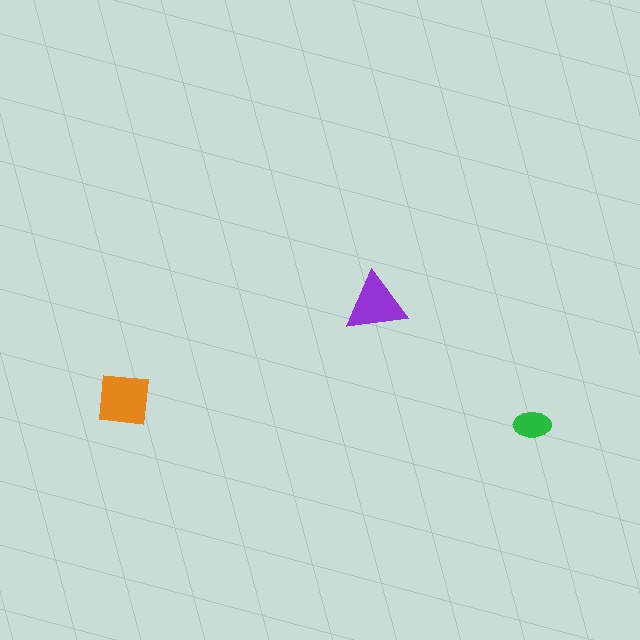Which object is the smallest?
The green ellipse.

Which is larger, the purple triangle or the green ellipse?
The purple triangle.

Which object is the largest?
The orange square.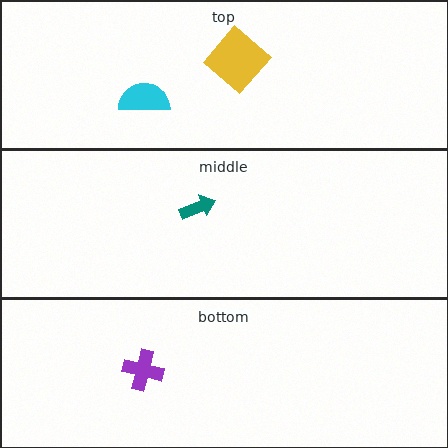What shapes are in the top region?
The yellow diamond, the cyan semicircle.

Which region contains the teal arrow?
The middle region.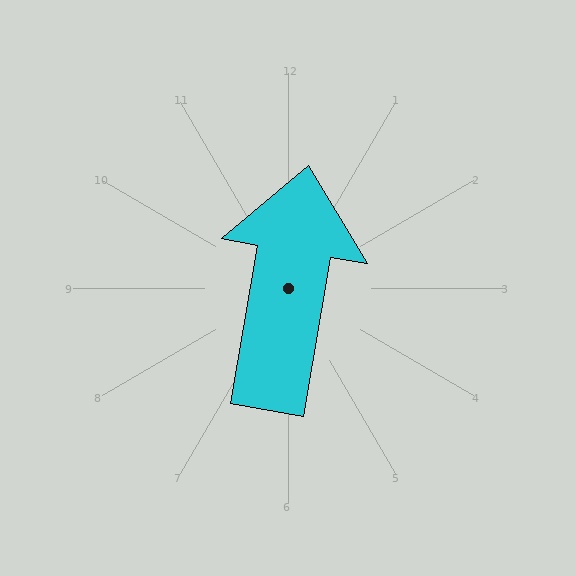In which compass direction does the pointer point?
North.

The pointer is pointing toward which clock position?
Roughly 12 o'clock.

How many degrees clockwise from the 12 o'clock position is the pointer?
Approximately 10 degrees.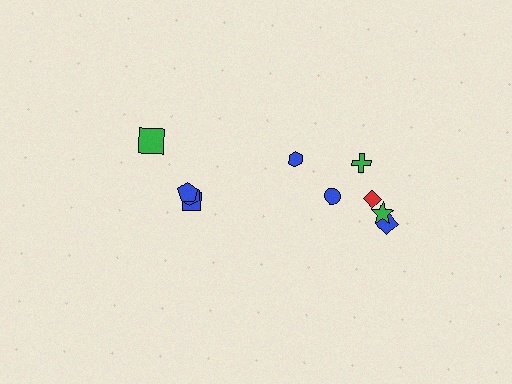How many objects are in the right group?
There are 6 objects.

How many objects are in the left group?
There are 4 objects.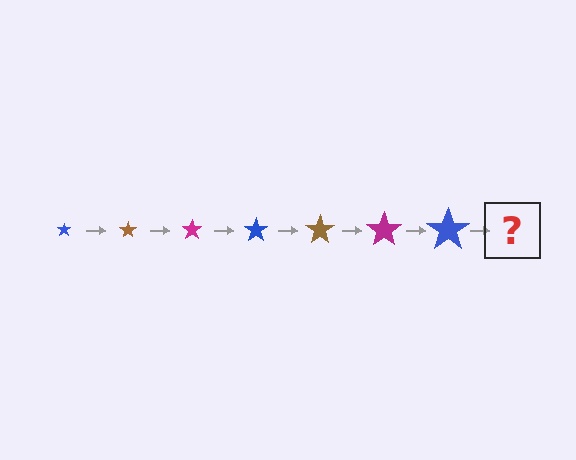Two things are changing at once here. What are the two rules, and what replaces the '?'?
The two rules are that the star grows larger each step and the color cycles through blue, brown, and magenta. The '?' should be a brown star, larger than the previous one.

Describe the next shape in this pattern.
It should be a brown star, larger than the previous one.